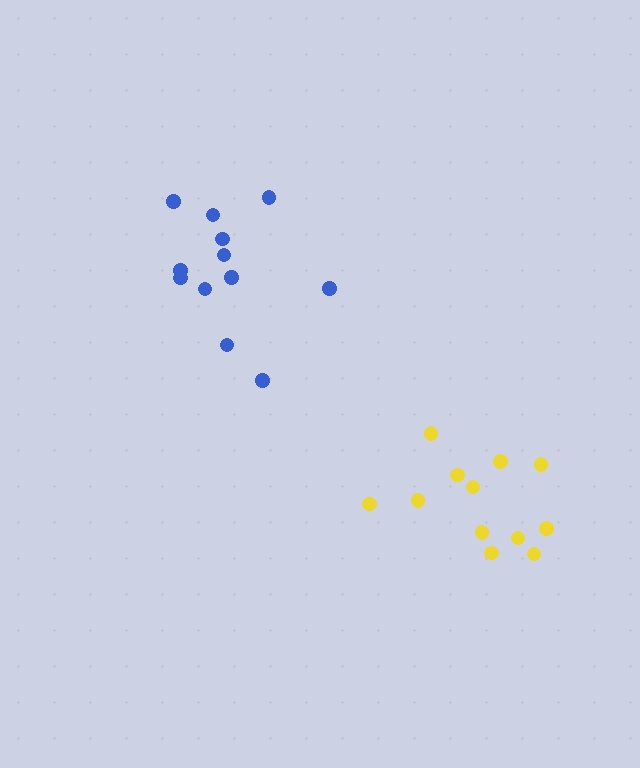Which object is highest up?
The blue cluster is topmost.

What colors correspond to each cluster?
The clusters are colored: yellow, blue.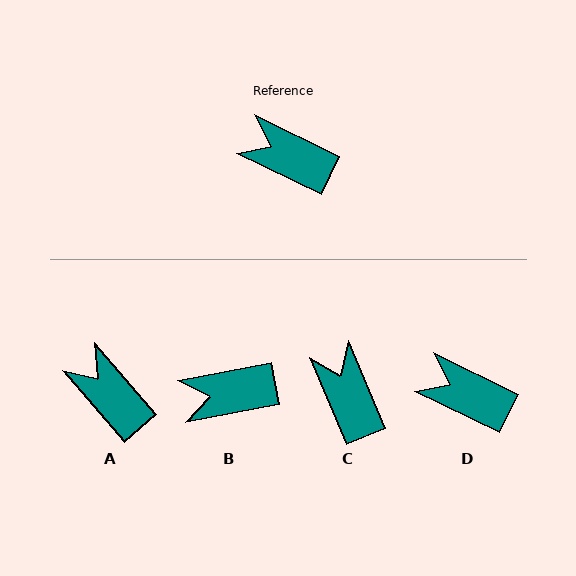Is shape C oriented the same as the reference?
No, it is off by about 41 degrees.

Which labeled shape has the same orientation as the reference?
D.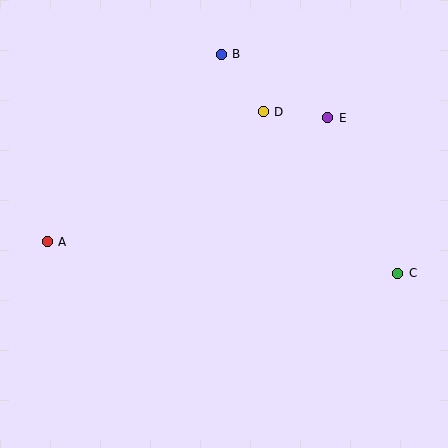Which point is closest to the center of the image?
Point D at (263, 112) is closest to the center.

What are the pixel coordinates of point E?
Point E is at (328, 118).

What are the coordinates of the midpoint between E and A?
The midpoint between E and A is at (188, 180).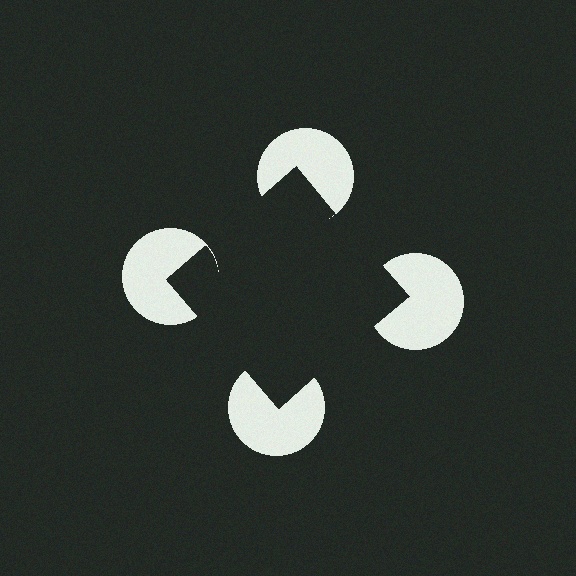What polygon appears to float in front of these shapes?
An illusory square — its edges are inferred from the aligned wedge cuts in the pac-man discs, not physically drawn.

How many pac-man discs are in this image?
There are 4 — one at each vertex of the illusory square.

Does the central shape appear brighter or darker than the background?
It typically appears slightly darker than the background, even though no actual brightness change is drawn.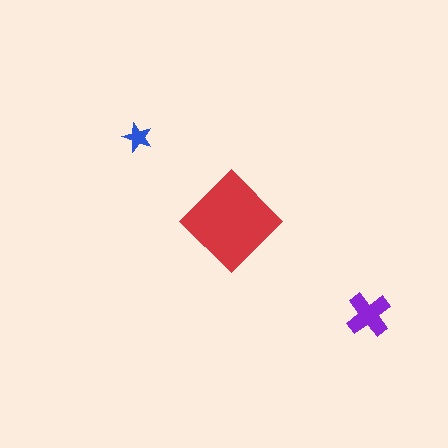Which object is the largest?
The red diamond.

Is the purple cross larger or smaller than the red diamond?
Smaller.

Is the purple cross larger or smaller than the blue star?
Larger.